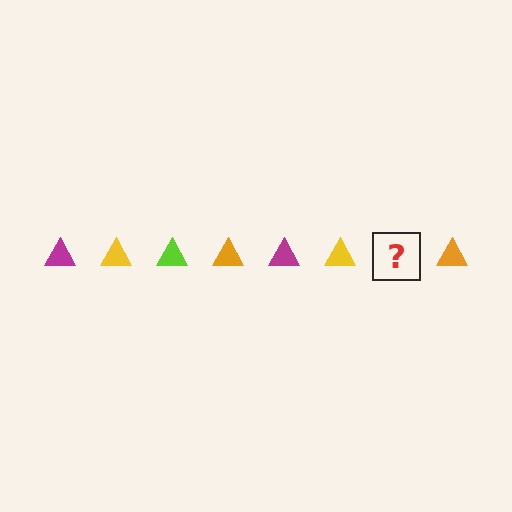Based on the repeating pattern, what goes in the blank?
The blank should be a lime triangle.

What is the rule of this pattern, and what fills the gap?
The rule is that the pattern cycles through magenta, yellow, lime, orange triangles. The gap should be filled with a lime triangle.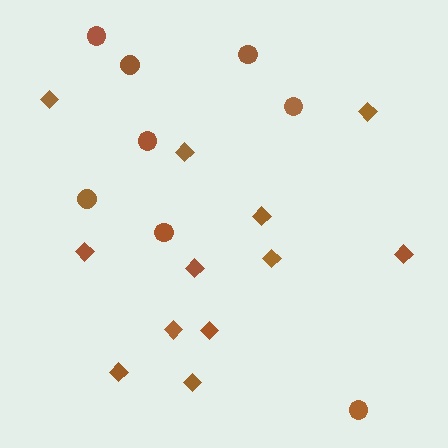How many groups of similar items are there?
There are 2 groups: one group of diamonds (12) and one group of circles (8).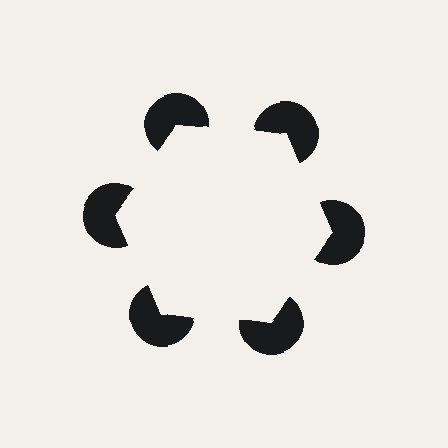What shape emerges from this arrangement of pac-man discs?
An illusory hexagon — its edges are inferred from the aligned wedge cuts in the pac-man discs, not physically drawn.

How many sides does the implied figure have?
6 sides.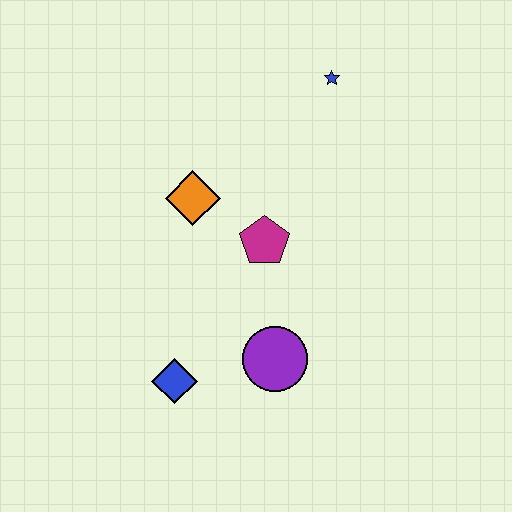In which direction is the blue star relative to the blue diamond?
The blue star is above the blue diamond.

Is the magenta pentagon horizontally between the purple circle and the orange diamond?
Yes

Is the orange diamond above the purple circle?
Yes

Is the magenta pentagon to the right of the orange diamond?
Yes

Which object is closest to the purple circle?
The blue diamond is closest to the purple circle.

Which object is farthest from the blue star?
The blue diamond is farthest from the blue star.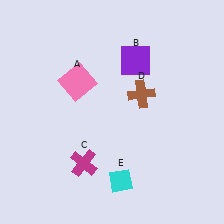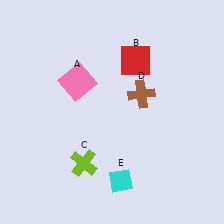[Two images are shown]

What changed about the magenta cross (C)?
In Image 1, C is magenta. In Image 2, it changed to lime.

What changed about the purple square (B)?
In Image 1, B is purple. In Image 2, it changed to red.